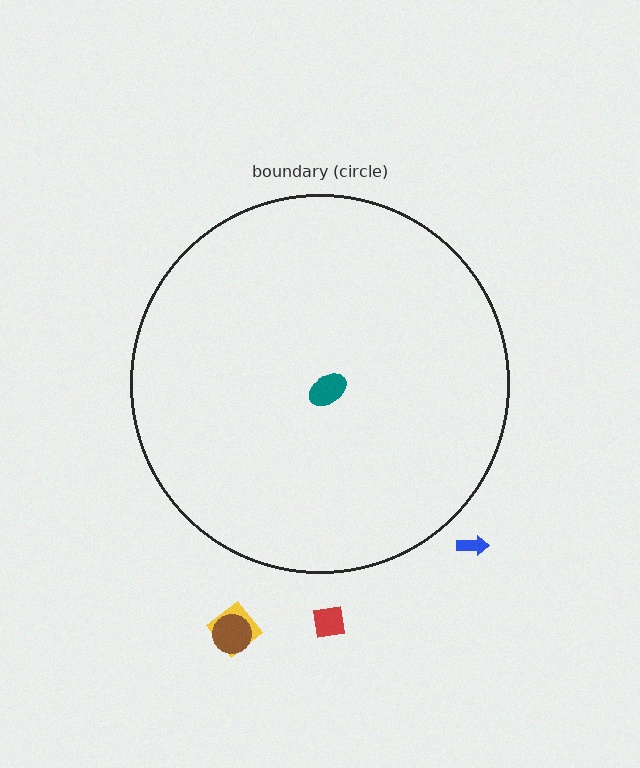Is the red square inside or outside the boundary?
Outside.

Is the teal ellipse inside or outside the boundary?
Inside.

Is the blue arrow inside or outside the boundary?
Outside.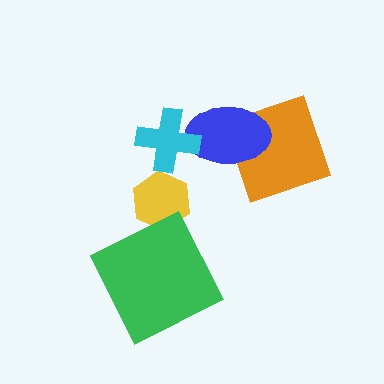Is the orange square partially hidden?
Yes, it is partially covered by another shape.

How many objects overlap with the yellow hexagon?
0 objects overlap with the yellow hexagon.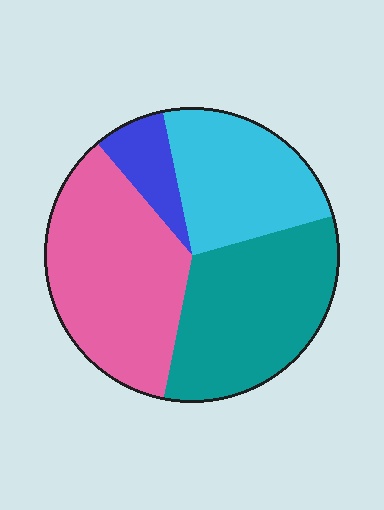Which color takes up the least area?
Blue, at roughly 10%.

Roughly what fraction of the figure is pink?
Pink covers about 35% of the figure.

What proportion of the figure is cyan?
Cyan takes up less than a quarter of the figure.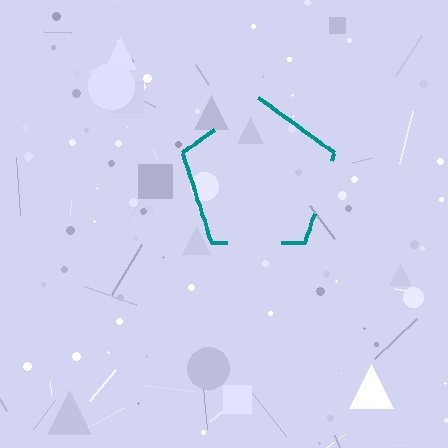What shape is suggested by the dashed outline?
The dashed outline suggests a pentagon.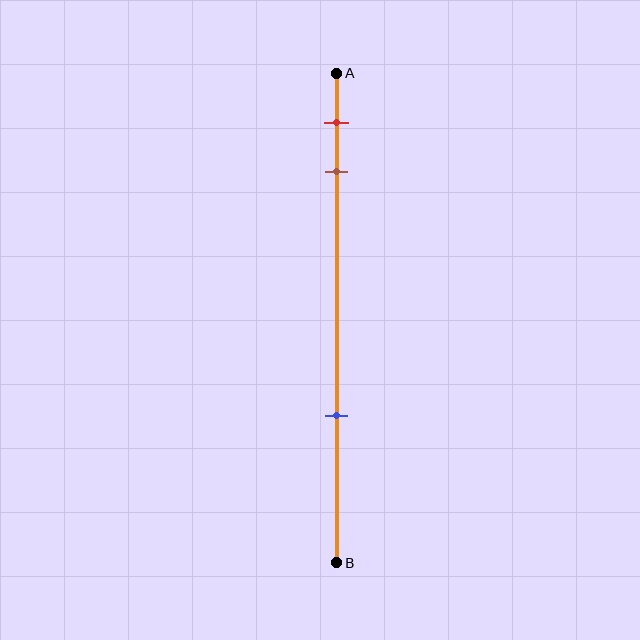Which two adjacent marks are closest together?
The red and brown marks are the closest adjacent pair.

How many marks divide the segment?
There are 3 marks dividing the segment.